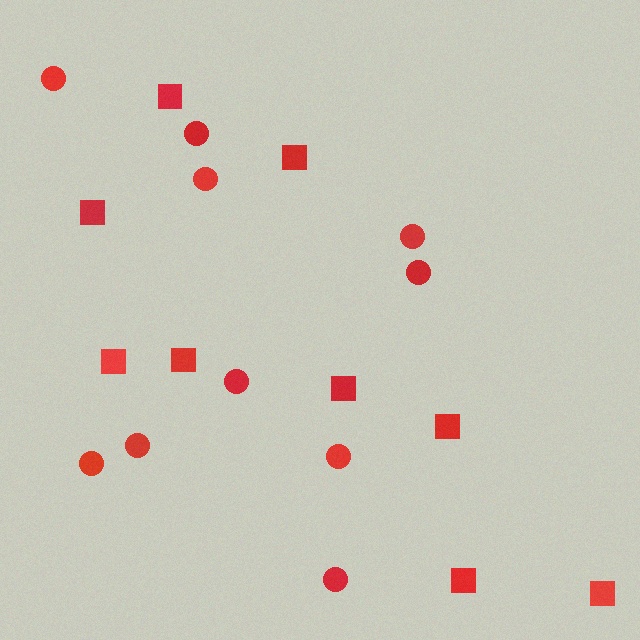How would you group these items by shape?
There are 2 groups: one group of squares (9) and one group of circles (10).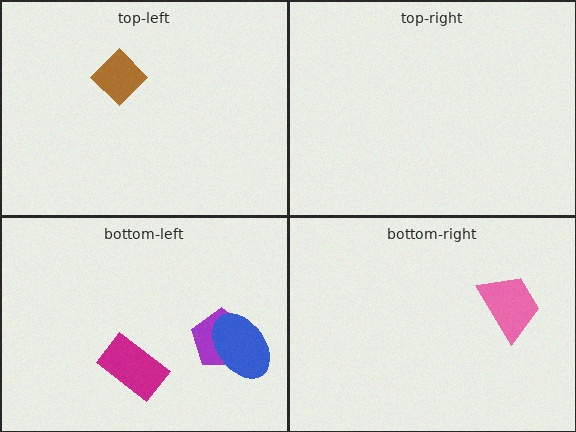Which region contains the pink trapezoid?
The bottom-right region.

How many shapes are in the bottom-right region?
1.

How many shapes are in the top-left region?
1.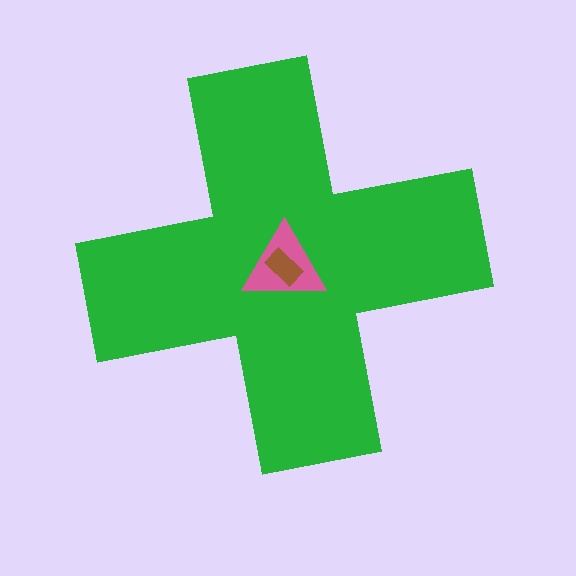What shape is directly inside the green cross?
The pink triangle.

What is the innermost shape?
The brown rectangle.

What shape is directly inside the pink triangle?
The brown rectangle.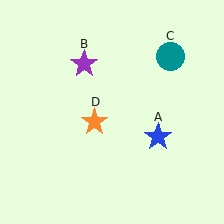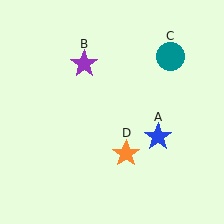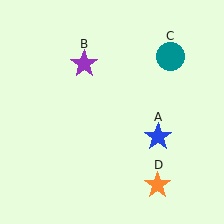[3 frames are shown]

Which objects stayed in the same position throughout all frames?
Blue star (object A) and purple star (object B) and teal circle (object C) remained stationary.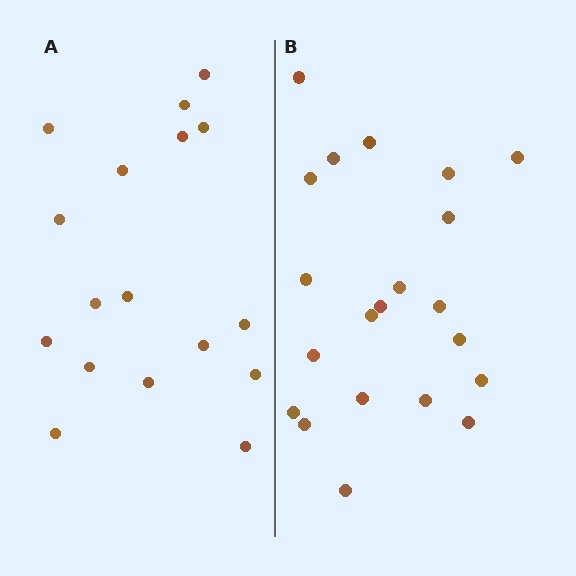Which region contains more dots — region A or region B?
Region B (the right region) has more dots.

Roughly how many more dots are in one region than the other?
Region B has about 4 more dots than region A.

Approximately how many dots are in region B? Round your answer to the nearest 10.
About 20 dots. (The exact count is 21, which rounds to 20.)